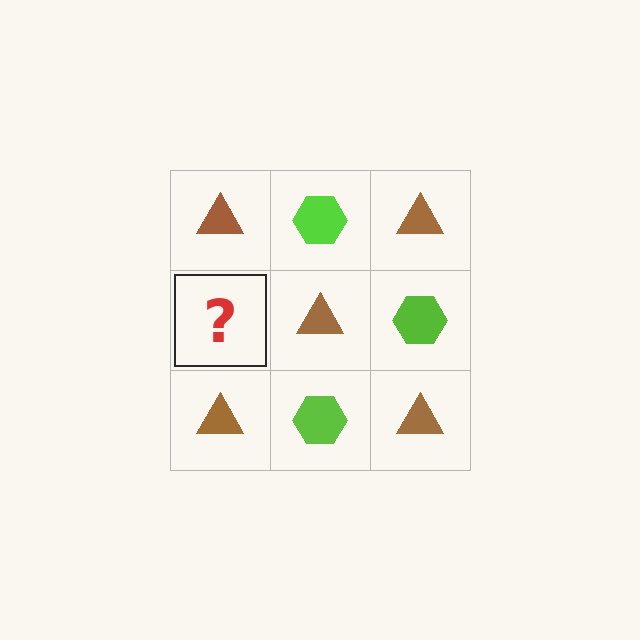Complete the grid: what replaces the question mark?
The question mark should be replaced with a lime hexagon.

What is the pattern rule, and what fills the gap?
The rule is that it alternates brown triangle and lime hexagon in a checkerboard pattern. The gap should be filled with a lime hexagon.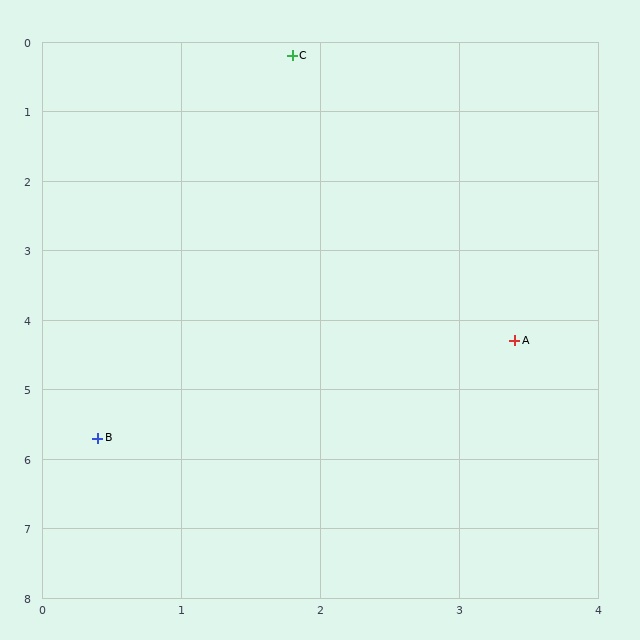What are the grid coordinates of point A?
Point A is at approximately (3.4, 4.3).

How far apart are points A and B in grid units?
Points A and B are about 3.3 grid units apart.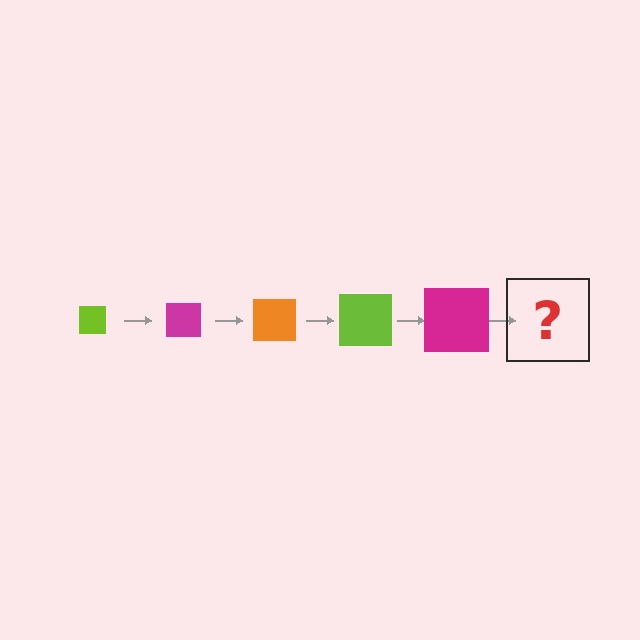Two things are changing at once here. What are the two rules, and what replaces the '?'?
The two rules are that the square grows larger each step and the color cycles through lime, magenta, and orange. The '?' should be an orange square, larger than the previous one.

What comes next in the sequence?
The next element should be an orange square, larger than the previous one.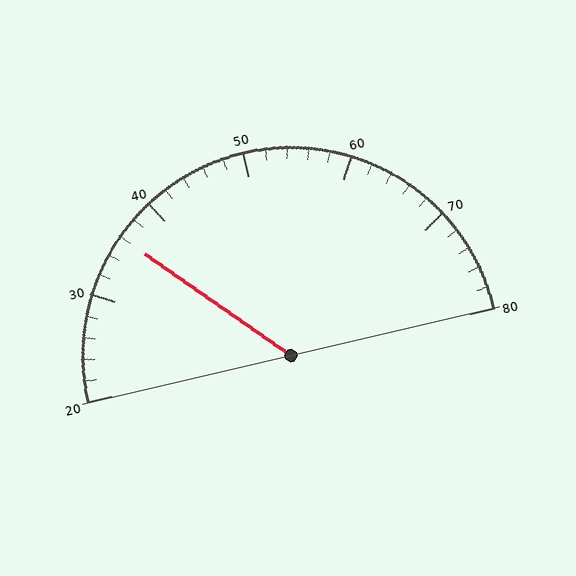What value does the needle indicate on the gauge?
The needle indicates approximately 36.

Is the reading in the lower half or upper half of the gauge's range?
The reading is in the lower half of the range (20 to 80).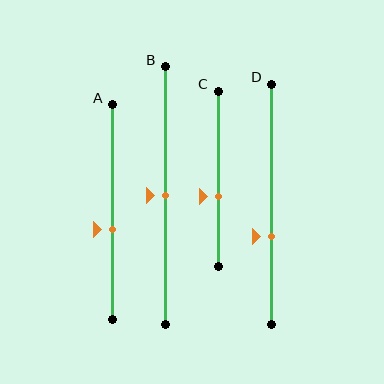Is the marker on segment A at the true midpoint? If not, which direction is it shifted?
No, the marker on segment A is shifted downward by about 8% of the segment length.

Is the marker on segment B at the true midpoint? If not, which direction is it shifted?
Yes, the marker on segment B is at the true midpoint.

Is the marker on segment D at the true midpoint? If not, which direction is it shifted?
No, the marker on segment D is shifted downward by about 14% of the segment length.